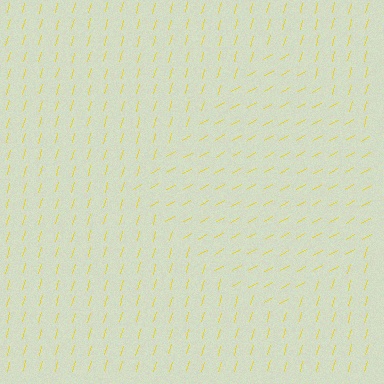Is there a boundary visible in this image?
Yes, there is a texture boundary formed by a change in line orientation.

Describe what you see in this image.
The image is filled with small yellow line segments. A diamond region in the image has lines oriented differently from the surrounding lines, creating a visible texture boundary.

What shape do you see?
I see a diamond.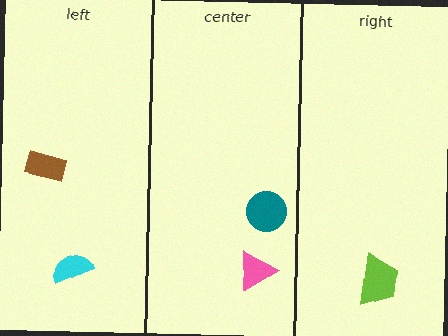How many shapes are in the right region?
1.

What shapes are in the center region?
The teal circle, the pink triangle.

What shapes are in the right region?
The lime trapezoid.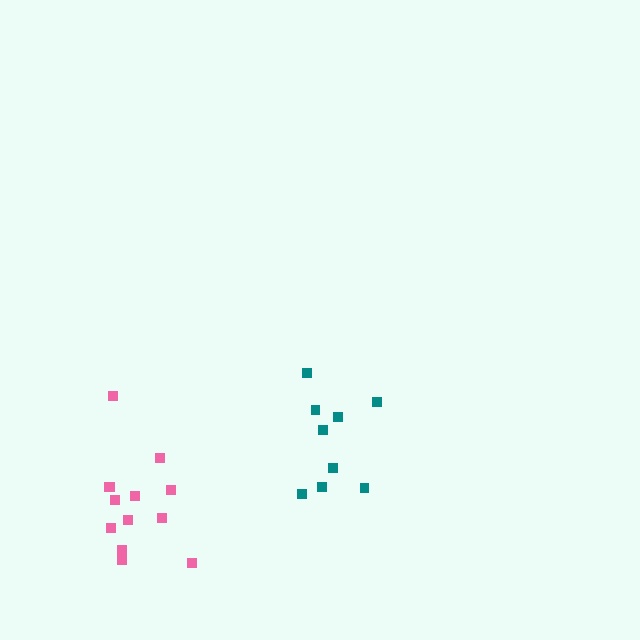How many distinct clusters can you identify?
There are 2 distinct clusters.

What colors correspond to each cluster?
The clusters are colored: teal, pink.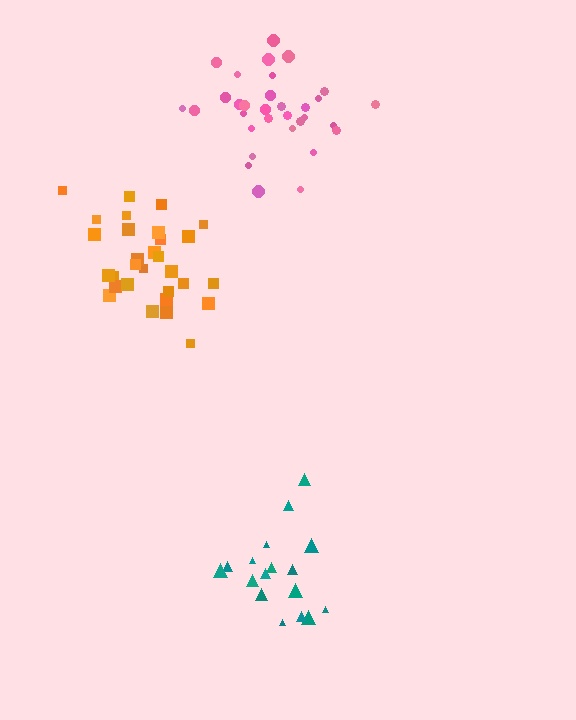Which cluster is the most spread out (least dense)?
Teal.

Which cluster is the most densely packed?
Pink.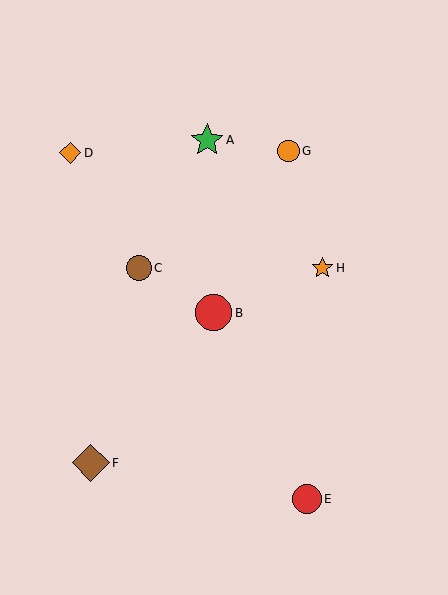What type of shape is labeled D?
Shape D is an orange diamond.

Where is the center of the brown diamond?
The center of the brown diamond is at (91, 463).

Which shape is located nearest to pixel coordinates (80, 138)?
The orange diamond (labeled D) at (70, 153) is nearest to that location.